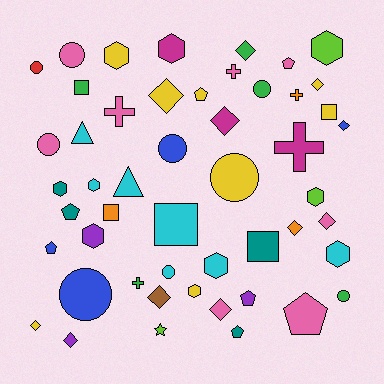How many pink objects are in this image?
There are 8 pink objects.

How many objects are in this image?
There are 50 objects.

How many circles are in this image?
There are 9 circles.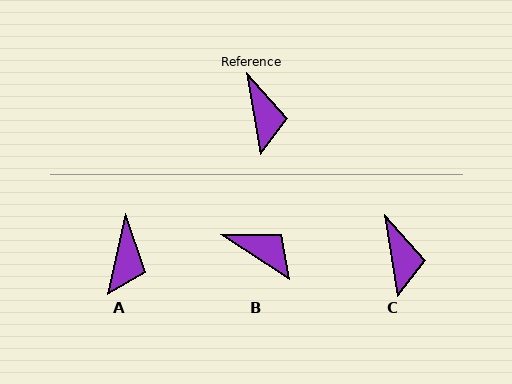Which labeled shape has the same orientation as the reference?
C.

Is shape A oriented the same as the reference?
No, it is off by about 22 degrees.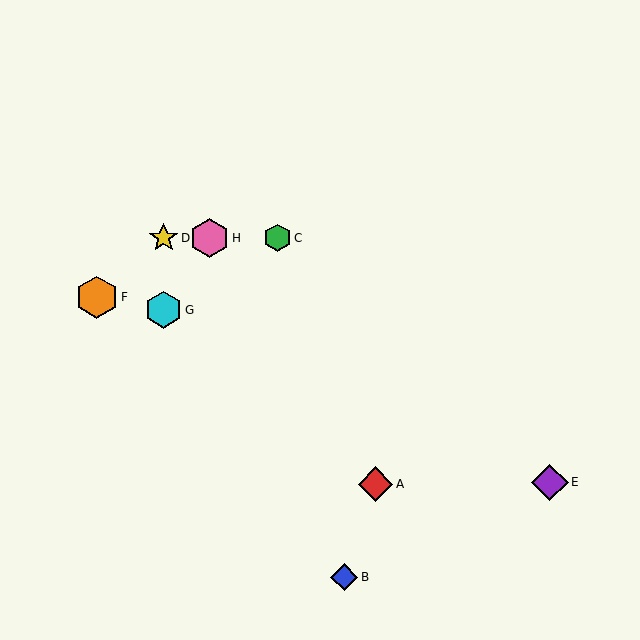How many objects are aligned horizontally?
3 objects (C, D, H) are aligned horizontally.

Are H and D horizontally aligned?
Yes, both are at y≈238.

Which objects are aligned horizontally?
Objects C, D, H are aligned horizontally.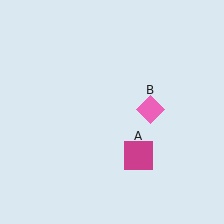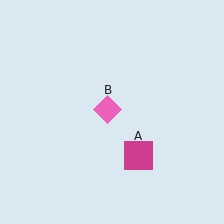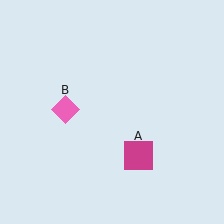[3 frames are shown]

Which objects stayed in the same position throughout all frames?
Magenta square (object A) remained stationary.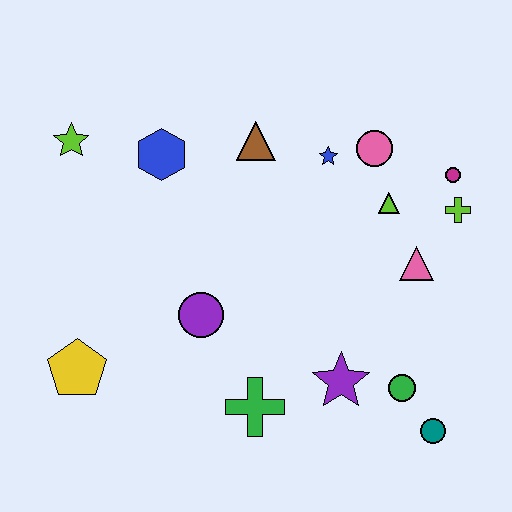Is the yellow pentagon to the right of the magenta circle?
No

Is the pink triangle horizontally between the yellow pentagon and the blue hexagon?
No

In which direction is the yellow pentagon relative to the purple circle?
The yellow pentagon is to the left of the purple circle.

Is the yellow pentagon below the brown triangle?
Yes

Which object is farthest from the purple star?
The lime star is farthest from the purple star.